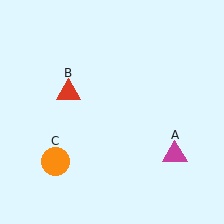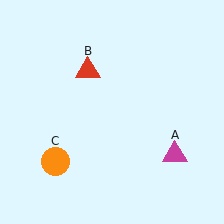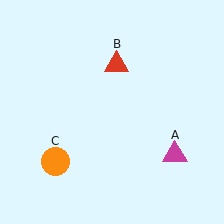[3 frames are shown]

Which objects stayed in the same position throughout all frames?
Magenta triangle (object A) and orange circle (object C) remained stationary.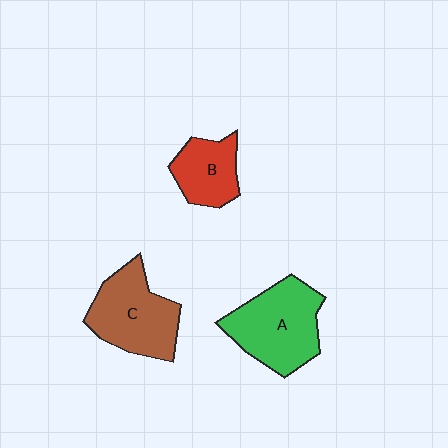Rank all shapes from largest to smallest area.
From largest to smallest: A (green), C (brown), B (red).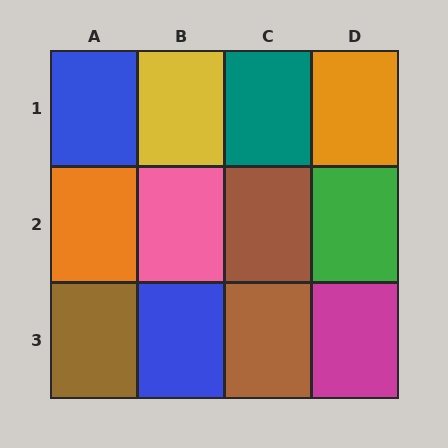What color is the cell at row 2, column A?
Orange.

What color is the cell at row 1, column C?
Teal.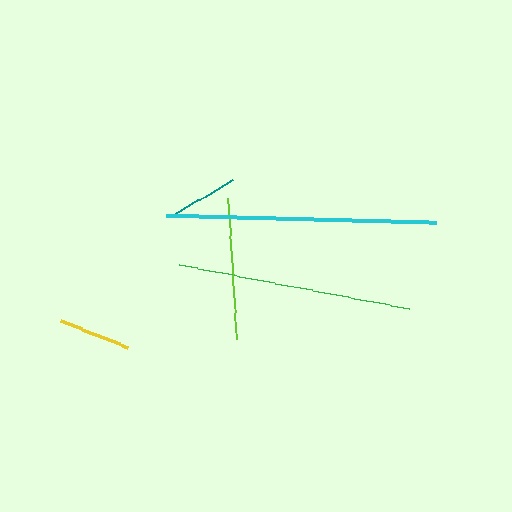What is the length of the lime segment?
The lime segment is approximately 141 pixels long.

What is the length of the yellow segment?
The yellow segment is approximately 71 pixels long.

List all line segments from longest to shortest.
From longest to shortest: cyan, green, lime, yellow, teal.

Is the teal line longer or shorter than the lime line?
The lime line is longer than the teal line.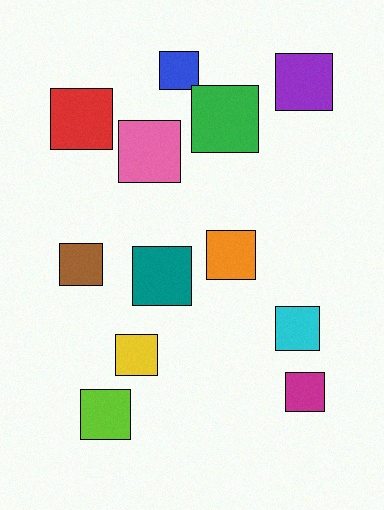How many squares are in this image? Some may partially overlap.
There are 12 squares.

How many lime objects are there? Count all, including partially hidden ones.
There is 1 lime object.